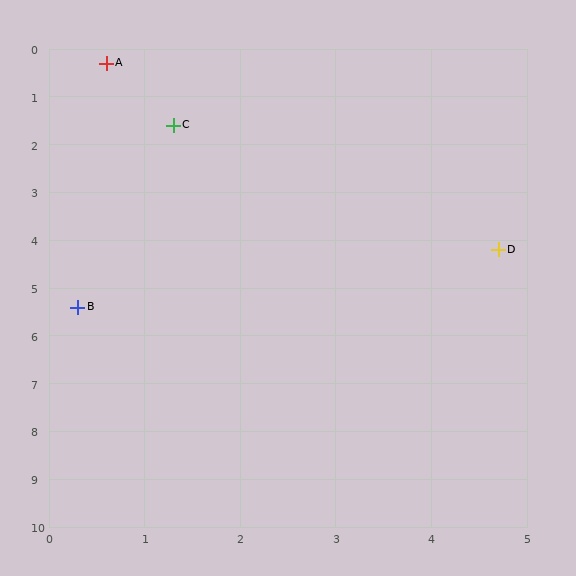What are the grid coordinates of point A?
Point A is at approximately (0.6, 0.3).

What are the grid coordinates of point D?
Point D is at approximately (4.7, 4.2).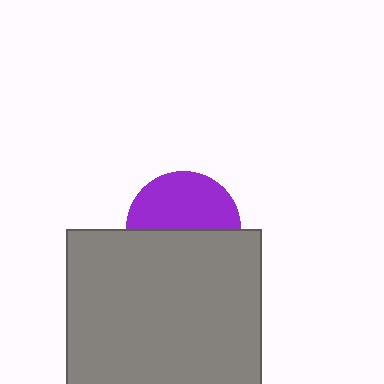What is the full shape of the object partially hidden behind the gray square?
The partially hidden object is a purple circle.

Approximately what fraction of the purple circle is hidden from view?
Roughly 49% of the purple circle is hidden behind the gray square.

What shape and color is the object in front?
The object in front is a gray square.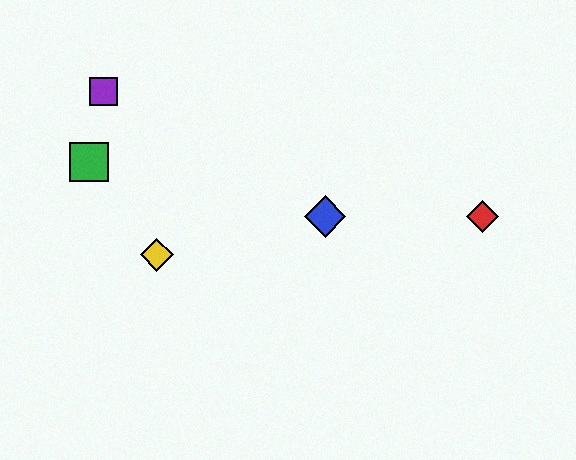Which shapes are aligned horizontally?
The red diamond, the blue diamond are aligned horizontally.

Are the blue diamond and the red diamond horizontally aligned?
Yes, both are at y≈217.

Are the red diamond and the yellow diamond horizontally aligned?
No, the red diamond is at y≈217 and the yellow diamond is at y≈255.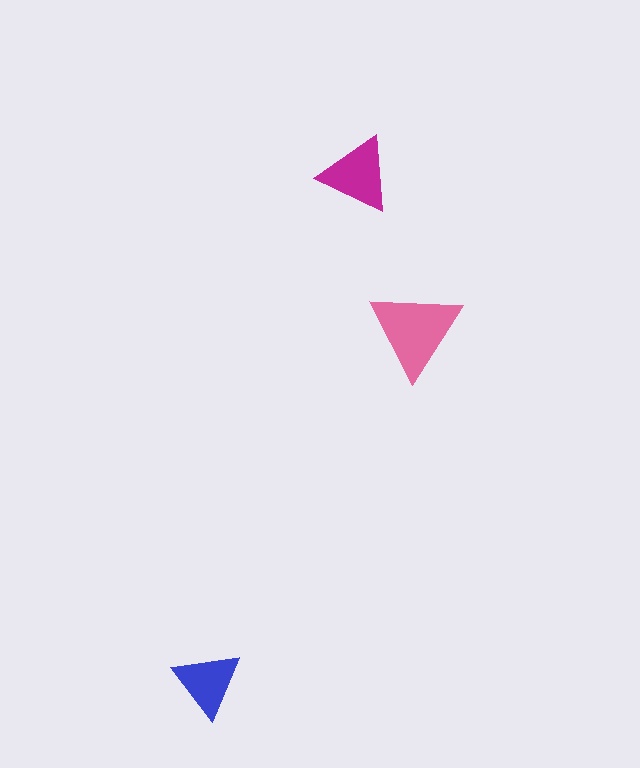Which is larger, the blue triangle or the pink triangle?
The pink one.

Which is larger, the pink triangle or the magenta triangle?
The pink one.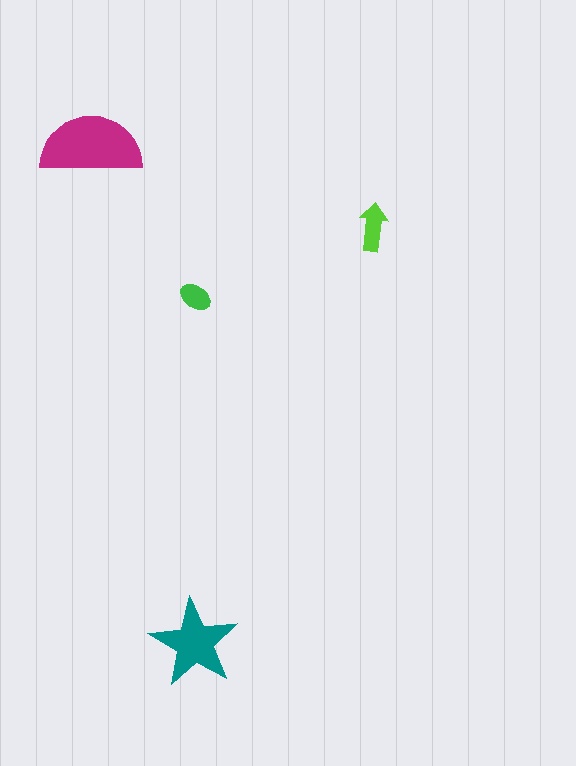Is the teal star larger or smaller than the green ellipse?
Larger.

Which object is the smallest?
The green ellipse.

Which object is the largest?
The magenta semicircle.